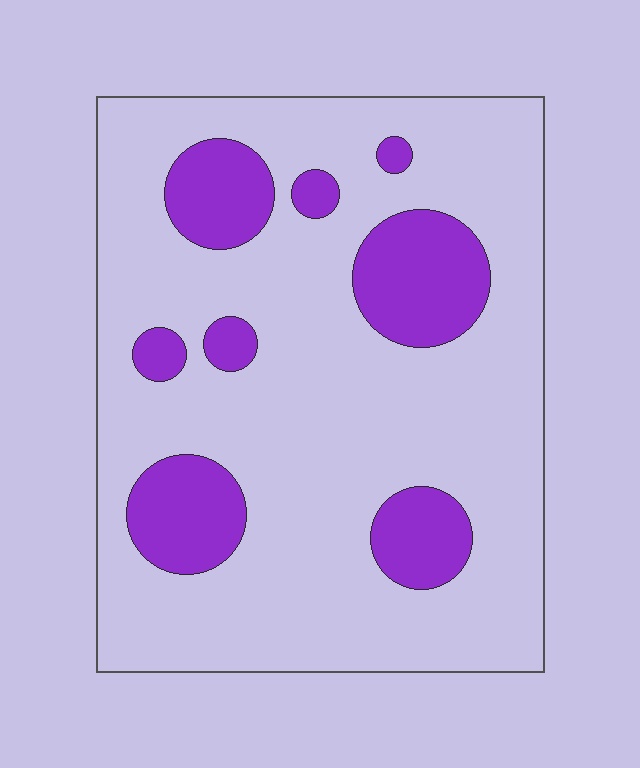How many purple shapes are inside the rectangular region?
8.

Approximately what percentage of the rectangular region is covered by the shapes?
Approximately 20%.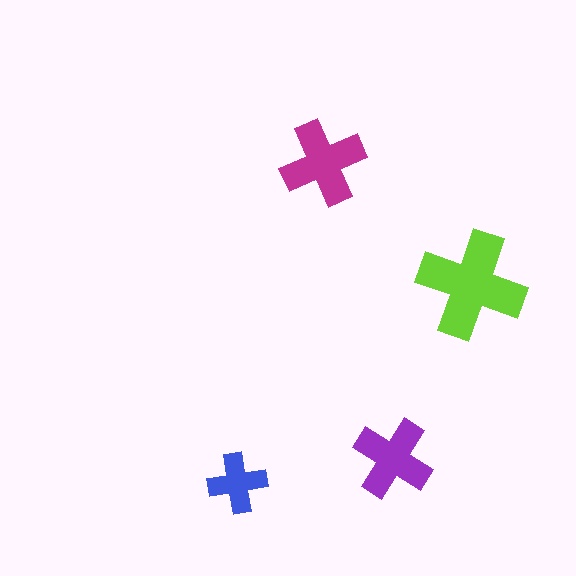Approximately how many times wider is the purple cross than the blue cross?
About 1.5 times wider.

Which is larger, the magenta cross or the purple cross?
The magenta one.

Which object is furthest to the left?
The blue cross is leftmost.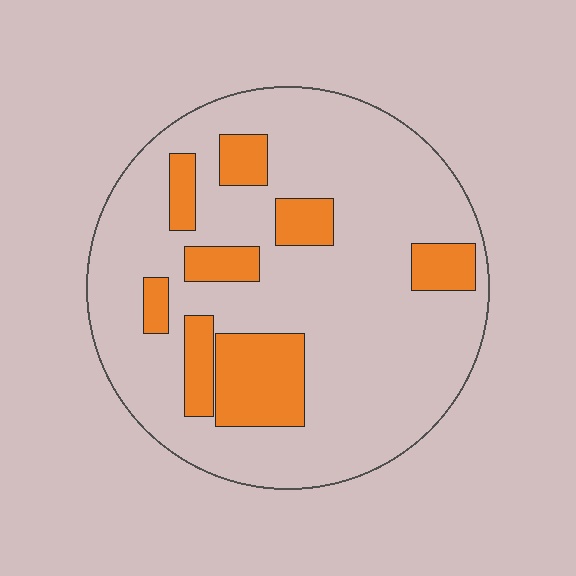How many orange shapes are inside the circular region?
8.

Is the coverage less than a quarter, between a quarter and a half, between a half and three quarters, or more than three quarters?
Less than a quarter.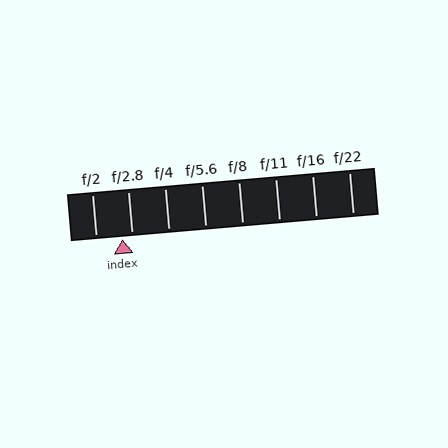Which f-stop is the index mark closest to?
The index mark is closest to f/2.8.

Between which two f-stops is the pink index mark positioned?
The index mark is between f/2 and f/2.8.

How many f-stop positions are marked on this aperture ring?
There are 8 f-stop positions marked.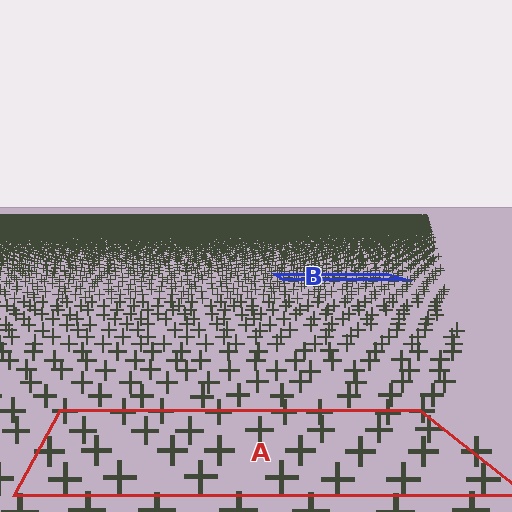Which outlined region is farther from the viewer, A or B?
Region B is farther from the viewer — the texture elements inside it appear smaller and more densely packed.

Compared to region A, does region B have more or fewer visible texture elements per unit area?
Region B has more texture elements per unit area — they are packed more densely because it is farther away.